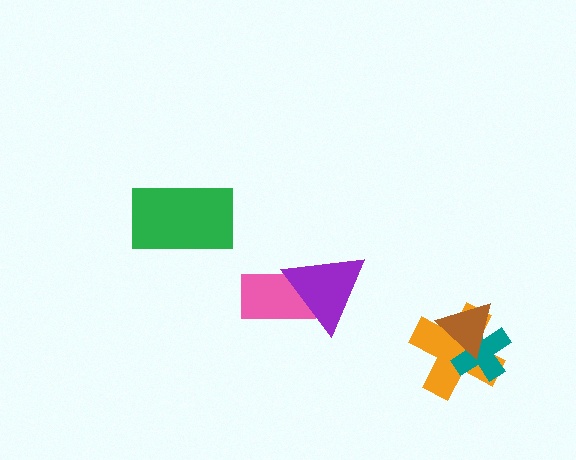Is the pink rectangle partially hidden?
Yes, it is partially covered by another shape.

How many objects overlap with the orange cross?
2 objects overlap with the orange cross.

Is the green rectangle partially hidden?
No, no other shape covers it.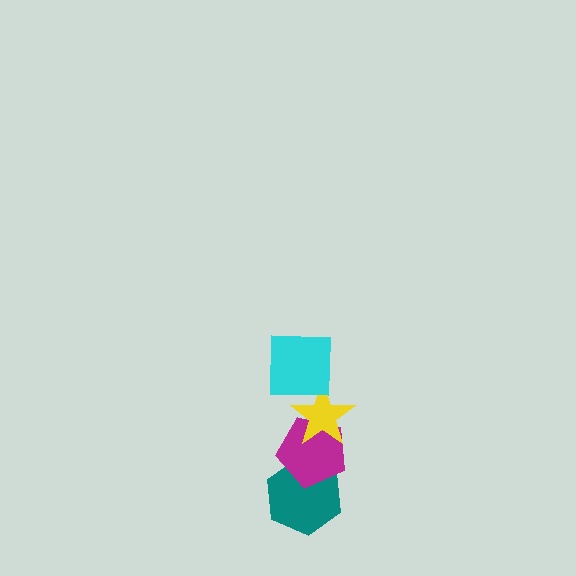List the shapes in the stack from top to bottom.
From top to bottom: the cyan square, the yellow star, the magenta pentagon, the teal hexagon.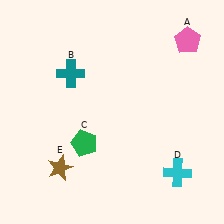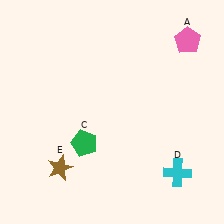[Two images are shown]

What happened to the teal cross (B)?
The teal cross (B) was removed in Image 2. It was in the top-left area of Image 1.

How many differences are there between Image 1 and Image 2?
There is 1 difference between the two images.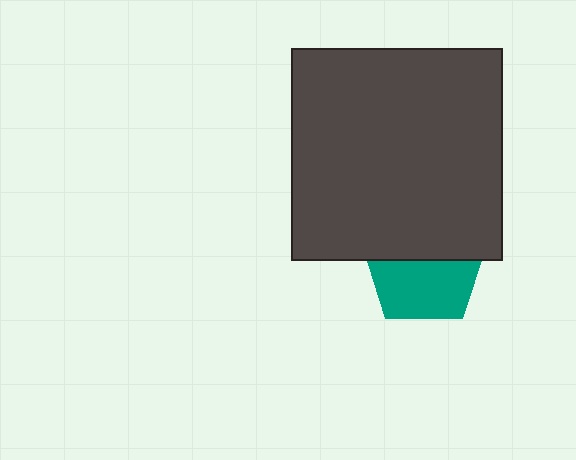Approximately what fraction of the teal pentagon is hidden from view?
Roughly 46% of the teal pentagon is hidden behind the dark gray square.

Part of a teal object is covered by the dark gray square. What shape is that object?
It is a pentagon.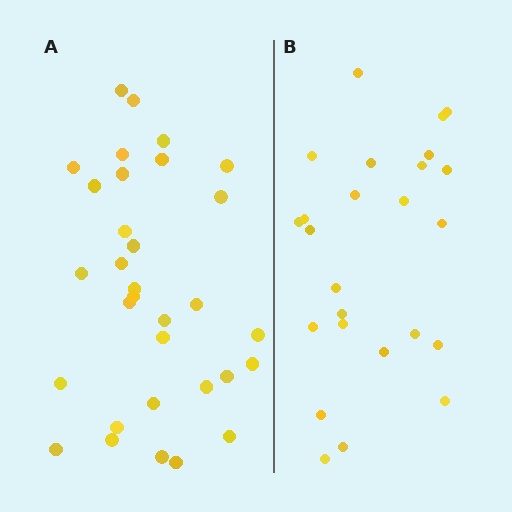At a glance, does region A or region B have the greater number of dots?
Region A (the left region) has more dots.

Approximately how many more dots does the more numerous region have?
Region A has roughly 8 or so more dots than region B.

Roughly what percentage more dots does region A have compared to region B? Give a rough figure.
About 30% more.